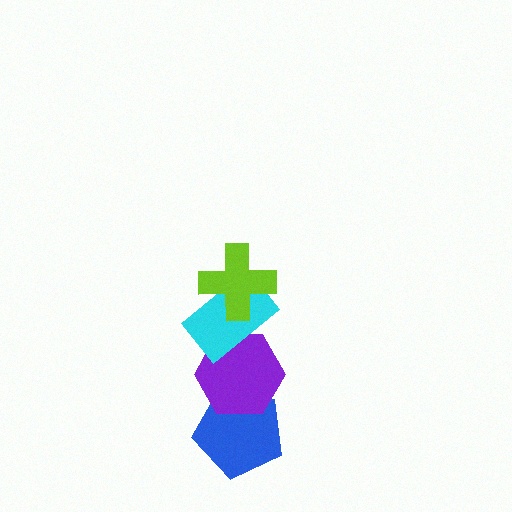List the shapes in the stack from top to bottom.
From top to bottom: the lime cross, the cyan rectangle, the purple hexagon, the blue pentagon.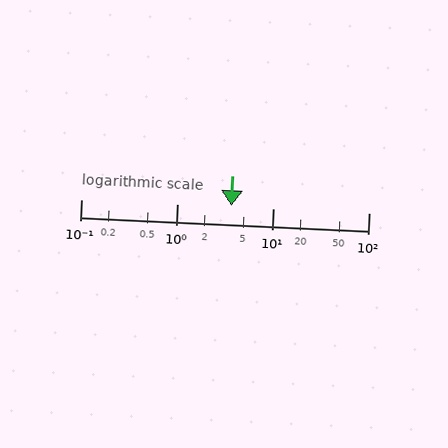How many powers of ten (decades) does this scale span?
The scale spans 3 decades, from 0.1 to 100.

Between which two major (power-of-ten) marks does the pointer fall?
The pointer is between 1 and 10.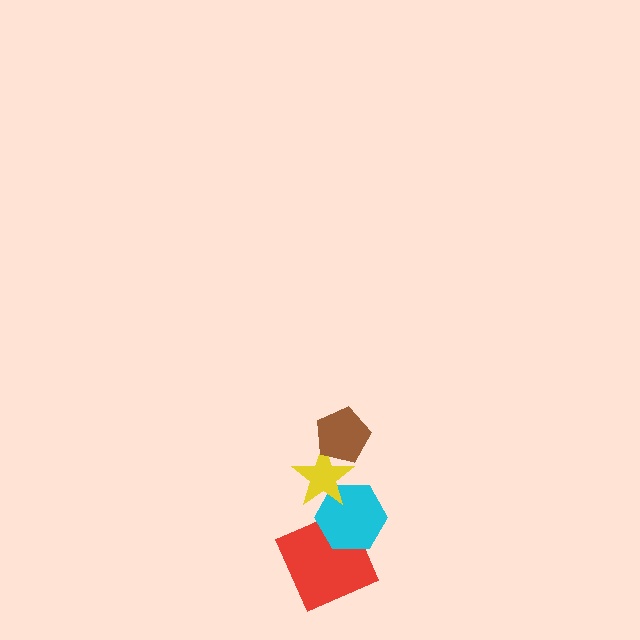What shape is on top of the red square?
The cyan hexagon is on top of the red square.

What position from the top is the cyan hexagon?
The cyan hexagon is 3rd from the top.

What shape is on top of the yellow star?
The brown pentagon is on top of the yellow star.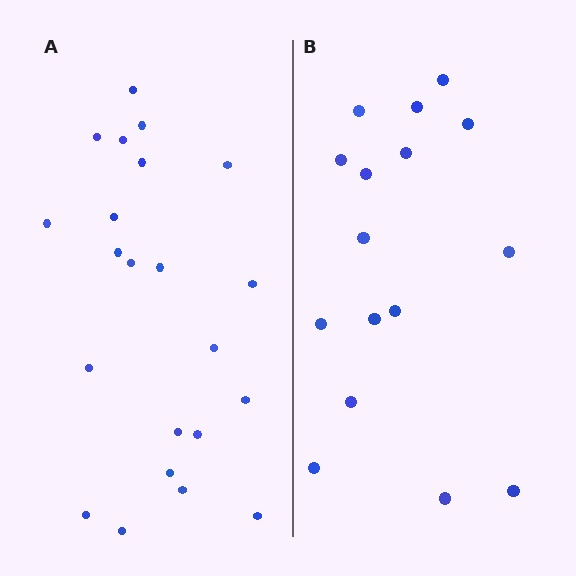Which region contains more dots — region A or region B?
Region A (the left region) has more dots.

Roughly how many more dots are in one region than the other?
Region A has about 6 more dots than region B.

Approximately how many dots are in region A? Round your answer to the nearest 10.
About 20 dots. (The exact count is 22, which rounds to 20.)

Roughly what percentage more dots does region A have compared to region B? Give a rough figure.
About 40% more.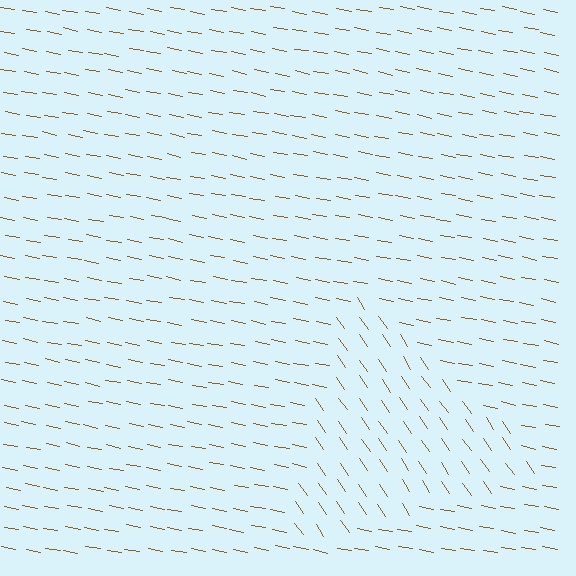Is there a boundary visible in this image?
Yes, there is a texture boundary formed by a change in line orientation.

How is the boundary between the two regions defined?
The boundary is defined purely by a change in line orientation (approximately 45 degrees difference). All lines are the same color and thickness.